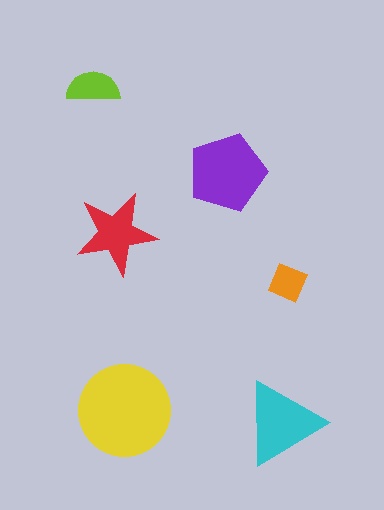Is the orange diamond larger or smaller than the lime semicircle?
Smaller.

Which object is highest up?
The lime semicircle is topmost.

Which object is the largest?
The yellow circle.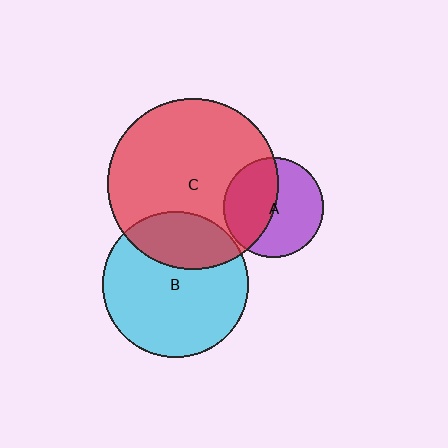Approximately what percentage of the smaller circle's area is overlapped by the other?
Approximately 30%.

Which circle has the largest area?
Circle C (red).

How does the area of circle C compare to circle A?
Approximately 3.0 times.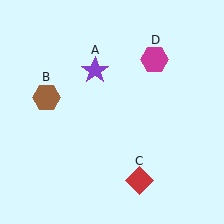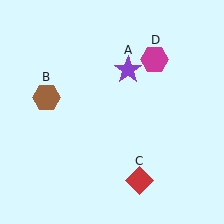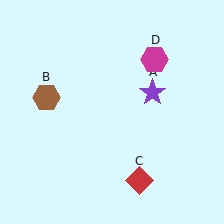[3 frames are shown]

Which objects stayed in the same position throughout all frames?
Brown hexagon (object B) and red diamond (object C) and magenta hexagon (object D) remained stationary.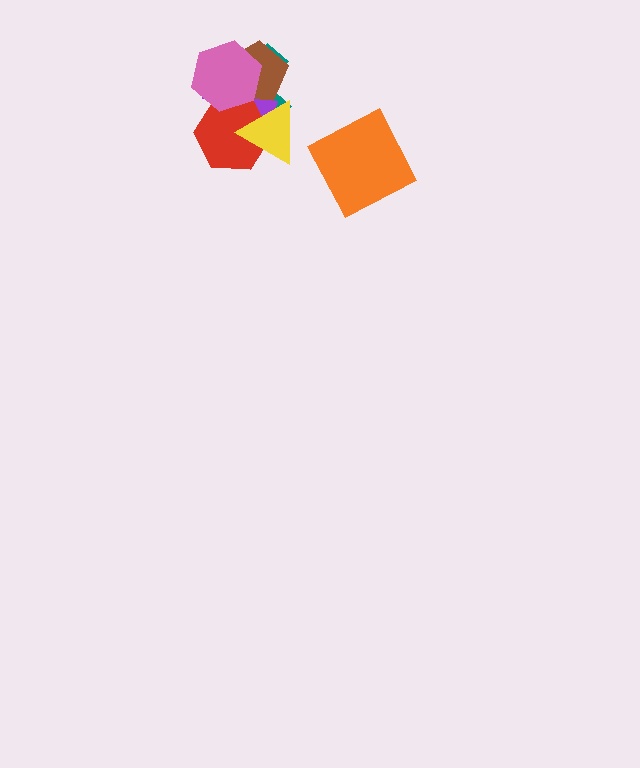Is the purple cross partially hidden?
Yes, it is partially covered by another shape.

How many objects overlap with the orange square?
0 objects overlap with the orange square.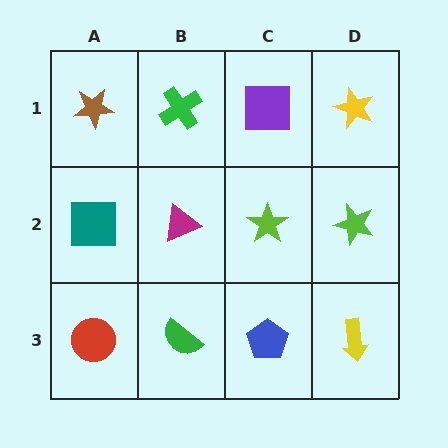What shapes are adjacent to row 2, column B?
A green cross (row 1, column B), a green semicircle (row 3, column B), a teal square (row 2, column A), a lime star (row 2, column C).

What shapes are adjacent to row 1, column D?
A lime star (row 2, column D), a purple square (row 1, column C).